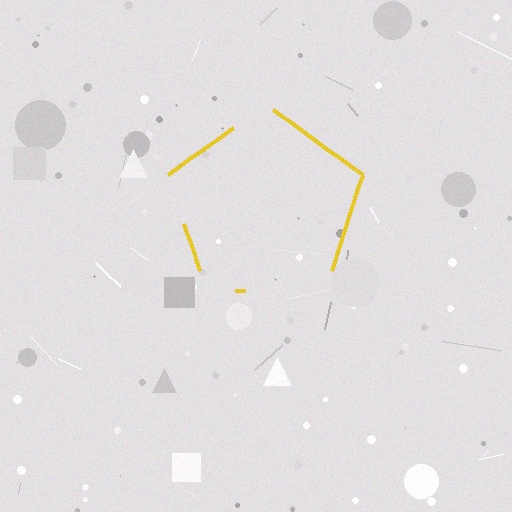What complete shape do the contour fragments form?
The contour fragments form a pentagon.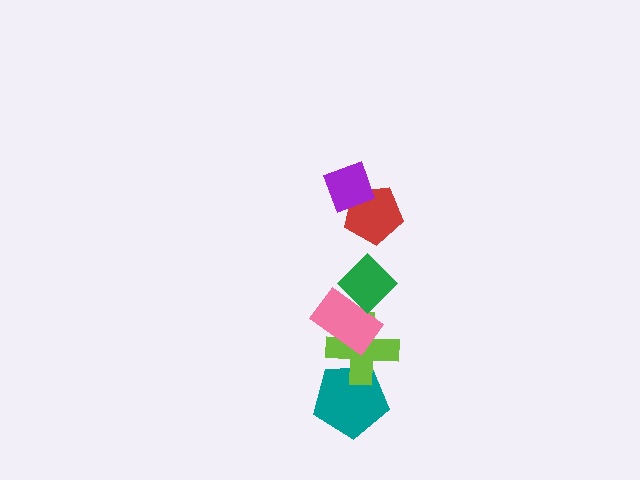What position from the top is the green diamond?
The green diamond is 3rd from the top.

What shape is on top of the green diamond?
The red pentagon is on top of the green diamond.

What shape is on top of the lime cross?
The pink rectangle is on top of the lime cross.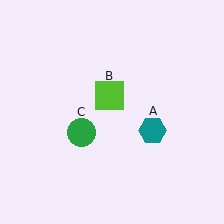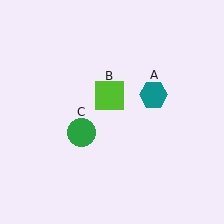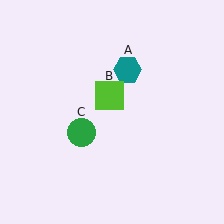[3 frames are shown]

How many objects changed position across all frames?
1 object changed position: teal hexagon (object A).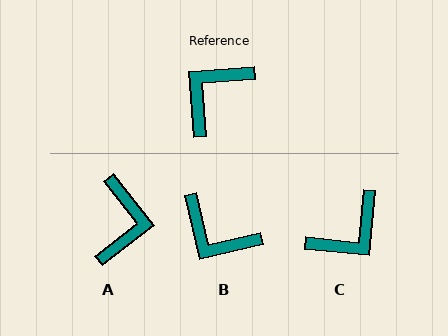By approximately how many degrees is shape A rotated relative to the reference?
Approximately 147 degrees clockwise.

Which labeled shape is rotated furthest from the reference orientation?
C, about 170 degrees away.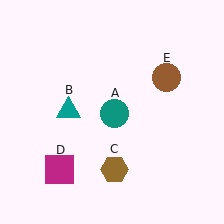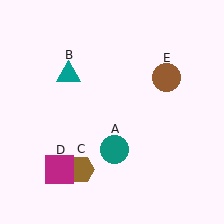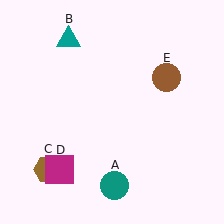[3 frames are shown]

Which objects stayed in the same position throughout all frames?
Magenta square (object D) and brown circle (object E) remained stationary.